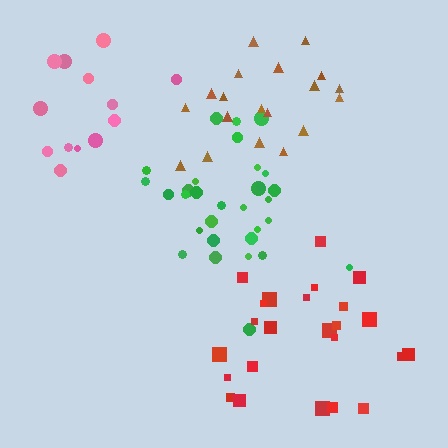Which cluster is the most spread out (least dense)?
Pink.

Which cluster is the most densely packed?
Brown.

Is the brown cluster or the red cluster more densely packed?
Brown.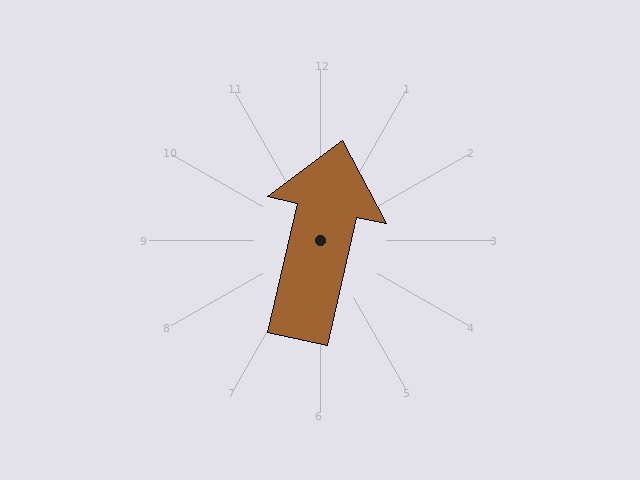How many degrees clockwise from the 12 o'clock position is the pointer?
Approximately 13 degrees.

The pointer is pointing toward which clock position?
Roughly 12 o'clock.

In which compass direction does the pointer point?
North.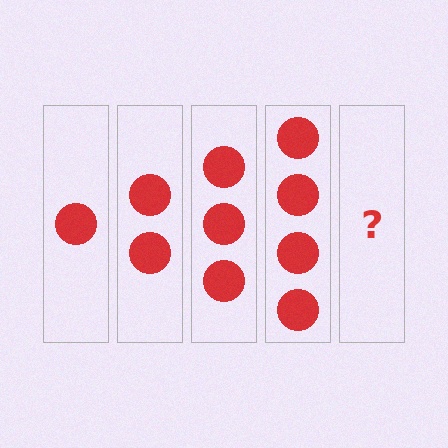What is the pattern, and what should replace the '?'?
The pattern is that each step adds one more circle. The '?' should be 5 circles.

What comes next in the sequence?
The next element should be 5 circles.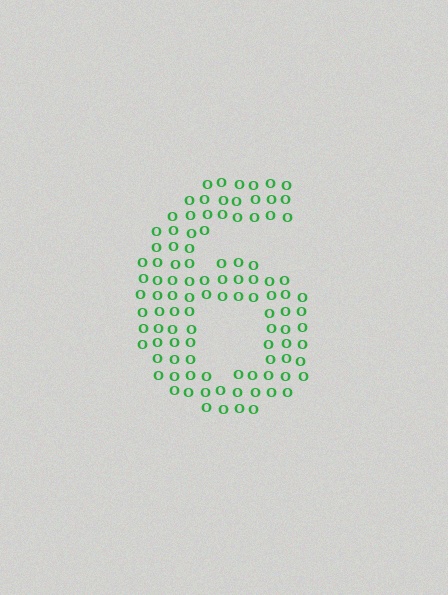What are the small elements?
The small elements are letter O's.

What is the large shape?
The large shape is the digit 6.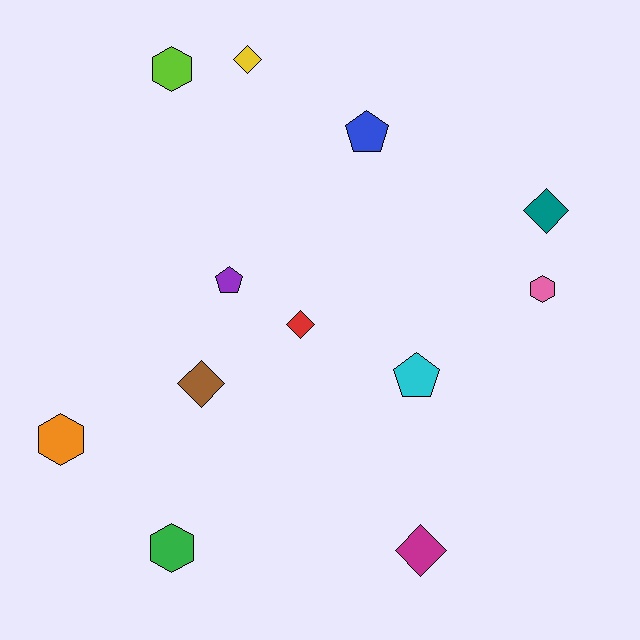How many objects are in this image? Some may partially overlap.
There are 12 objects.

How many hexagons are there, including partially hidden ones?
There are 4 hexagons.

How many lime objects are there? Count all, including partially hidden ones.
There is 1 lime object.